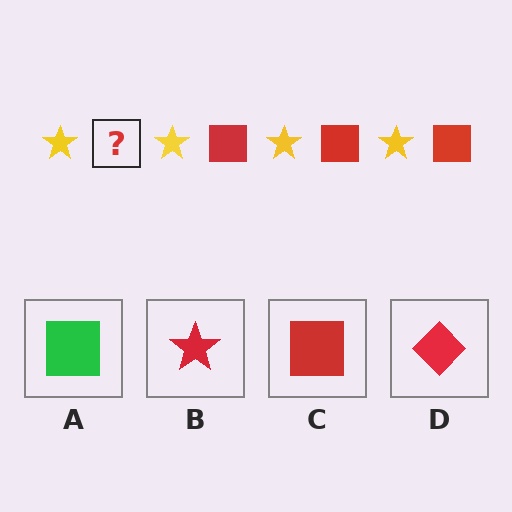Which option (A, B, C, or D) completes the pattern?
C.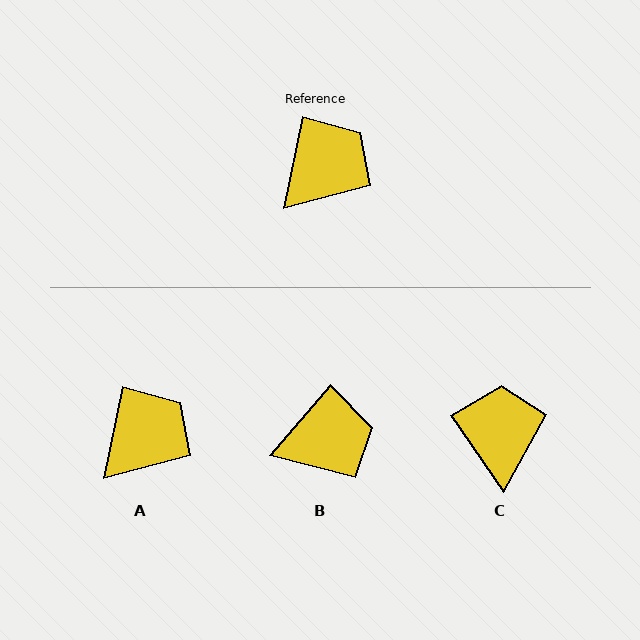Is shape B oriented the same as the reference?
No, it is off by about 29 degrees.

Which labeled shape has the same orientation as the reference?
A.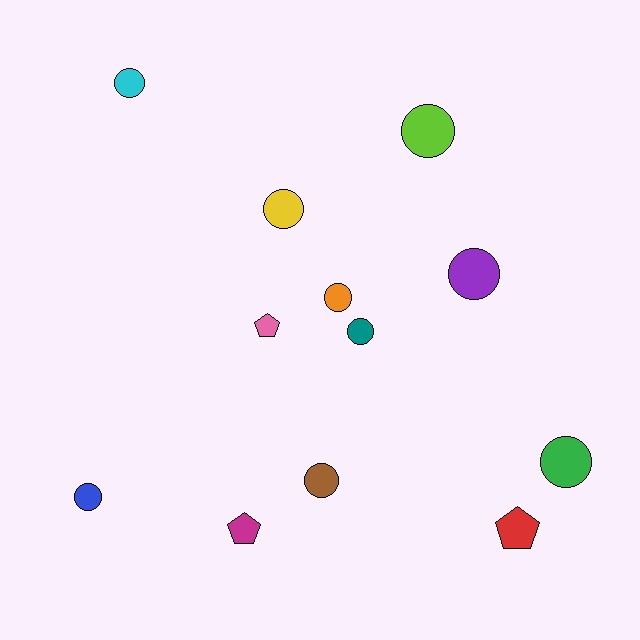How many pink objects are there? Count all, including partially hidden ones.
There is 1 pink object.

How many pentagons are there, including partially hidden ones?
There are 3 pentagons.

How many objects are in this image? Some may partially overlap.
There are 12 objects.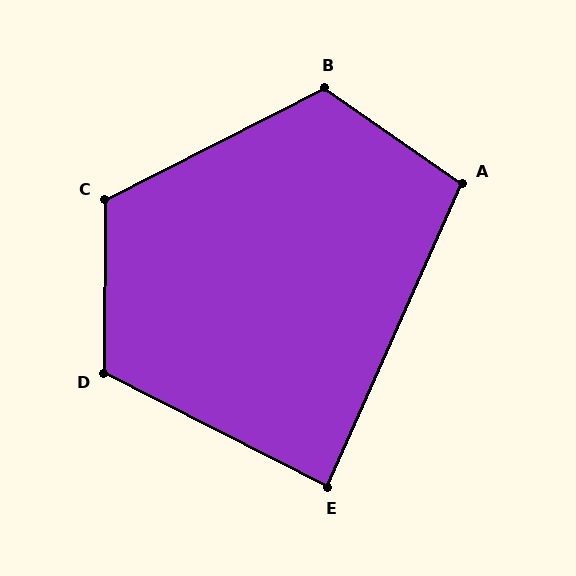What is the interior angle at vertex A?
Approximately 101 degrees (obtuse).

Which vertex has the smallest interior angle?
E, at approximately 87 degrees.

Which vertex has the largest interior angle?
B, at approximately 118 degrees.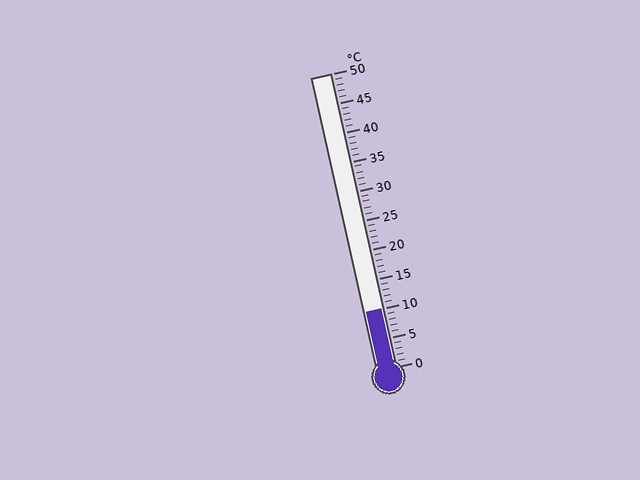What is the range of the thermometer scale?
The thermometer scale ranges from 0°C to 50°C.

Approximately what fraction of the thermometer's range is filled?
The thermometer is filled to approximately 20% of its range.